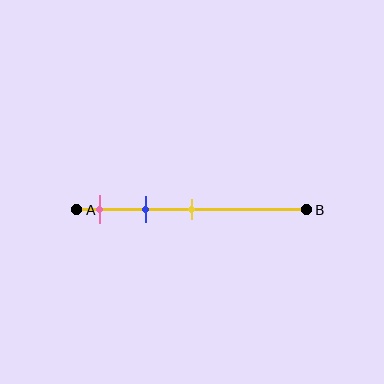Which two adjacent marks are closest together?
The pink and blue marks are the closest adjacent pair.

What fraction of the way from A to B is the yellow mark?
The yellow mark is approximately 50% (0.5) of the way from A to B.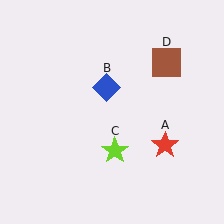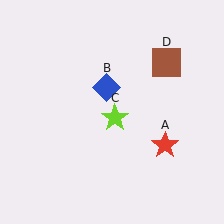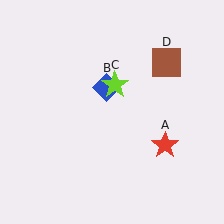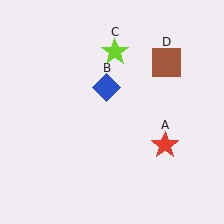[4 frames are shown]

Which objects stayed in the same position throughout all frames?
Red star (object A) and blue diamond (object B) and brown square (object D) remained stationary.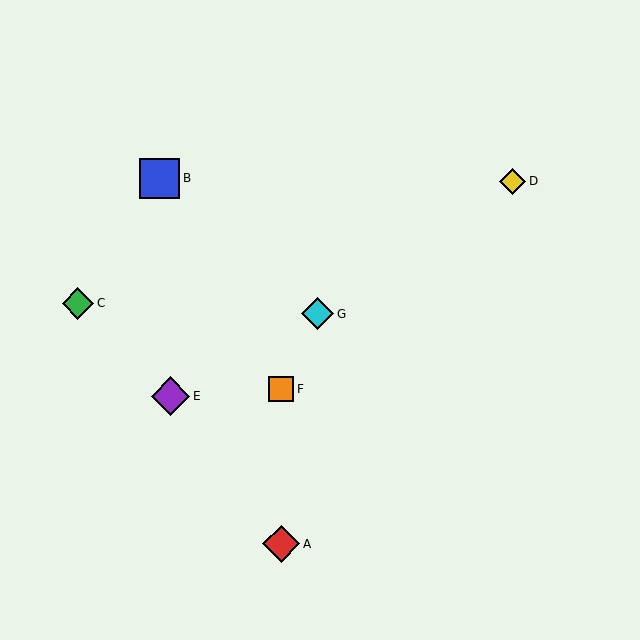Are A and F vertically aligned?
Yes, both are at x≈281.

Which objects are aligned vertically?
Objects A, F are aligned vertically.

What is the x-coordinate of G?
Object G is at x≈318.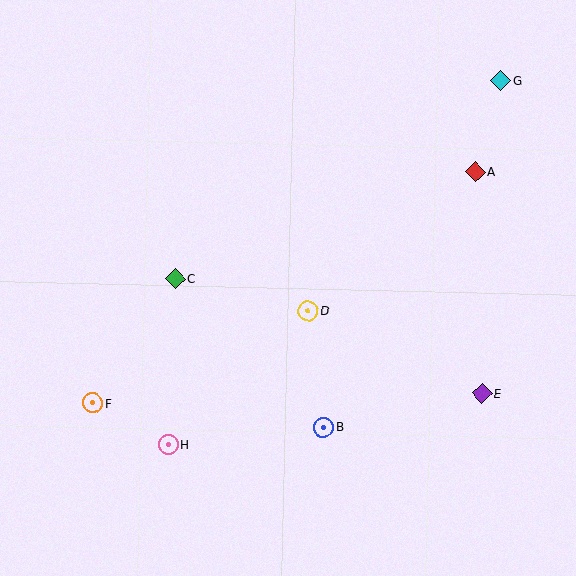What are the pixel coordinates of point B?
Point B is at (323, 427).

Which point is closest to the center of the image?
Point D at (308, 311) is closest to the center.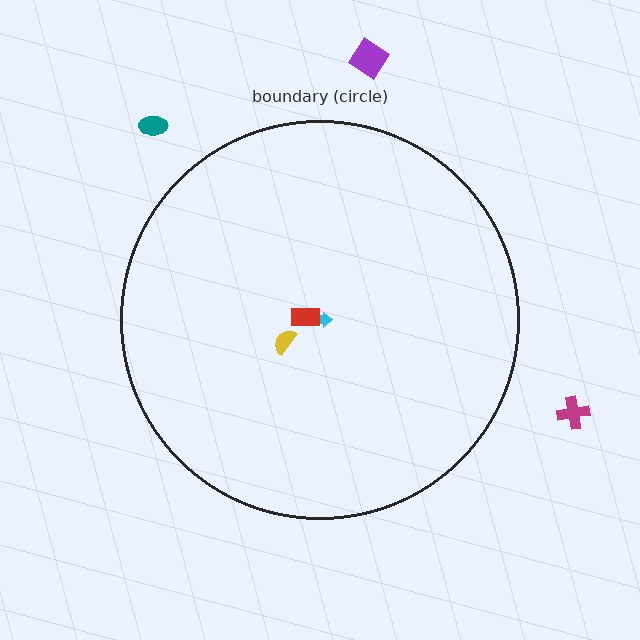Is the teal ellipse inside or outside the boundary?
Outside.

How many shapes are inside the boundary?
3 inside, 3 outside.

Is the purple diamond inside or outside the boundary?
Outside.